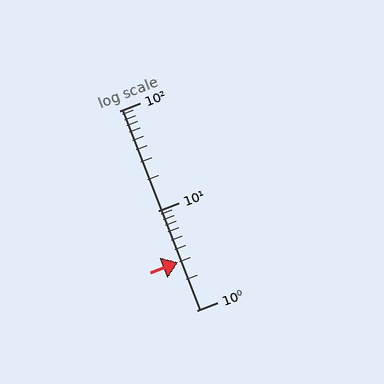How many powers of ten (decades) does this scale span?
The scale spans 2 decades, from 1 to 100.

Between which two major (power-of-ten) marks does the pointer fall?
The pointer is between 1 and 10.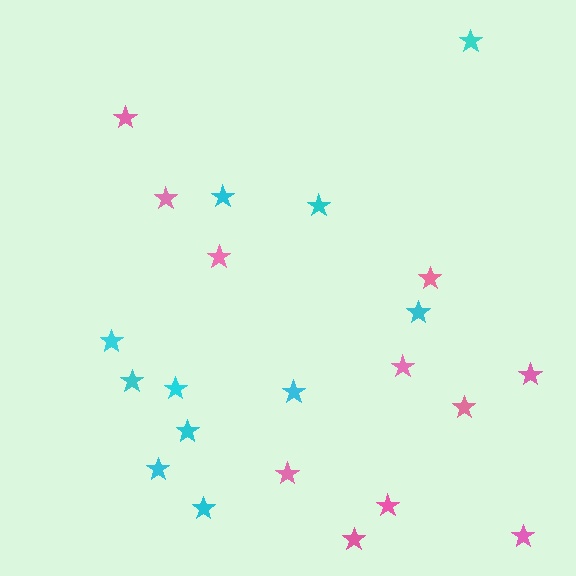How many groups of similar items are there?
There are 2 groups: one group of pink stars (11) and one group of cyan stars (11).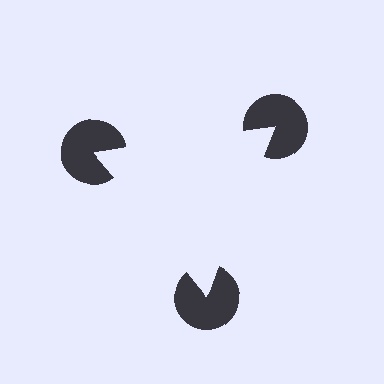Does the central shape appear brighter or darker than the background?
It typically appears slightly brighter than the background, even though no actual brightness change is drawn.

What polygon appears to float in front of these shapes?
An illusory triangle — its edges are inferred from the aligned wedge cuts in the pac-man discs, not physically drawn.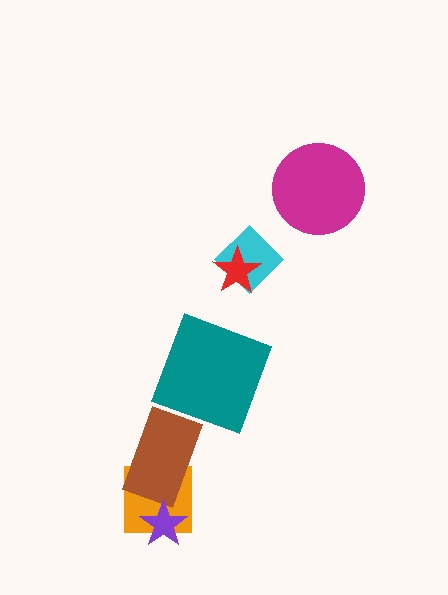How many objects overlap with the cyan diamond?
1 object overlaps with the cyan diamond.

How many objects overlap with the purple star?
1 object overlaps with the purple star.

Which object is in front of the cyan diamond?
The red star is in front of the cyan diamond.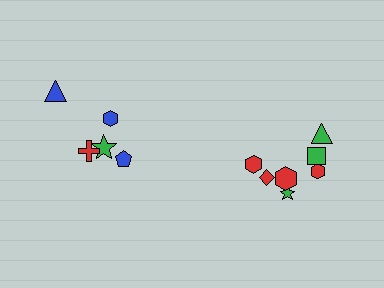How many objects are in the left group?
There are 5 objects.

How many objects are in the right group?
There are 7 objects.